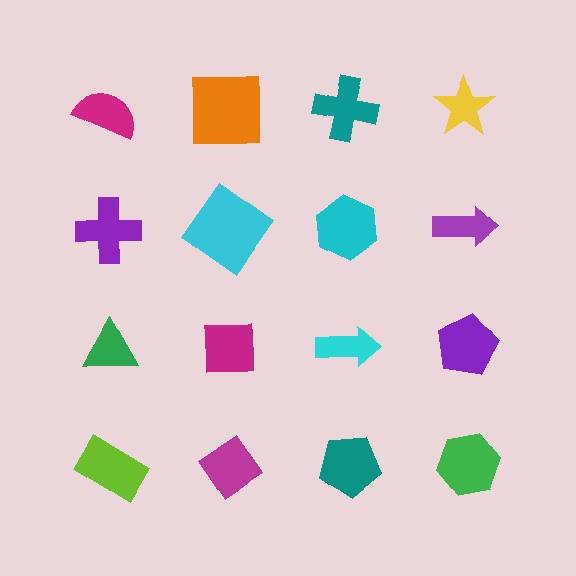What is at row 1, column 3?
A teal cross.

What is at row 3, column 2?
A magenta square.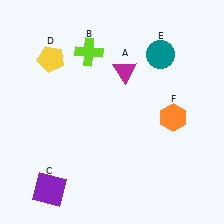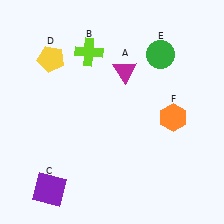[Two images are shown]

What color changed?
The circle (E) changed from teal in Image 1 to green in Image 2.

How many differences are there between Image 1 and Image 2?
There is 1 difference between the two images.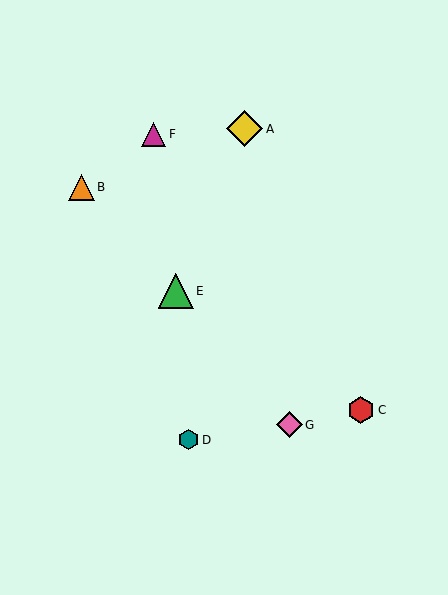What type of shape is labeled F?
Shape F is a magenta triangle.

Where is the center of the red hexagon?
The center of the red hexagon is at (361, 410).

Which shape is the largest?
The yellow diamond (labeled A) is the largest.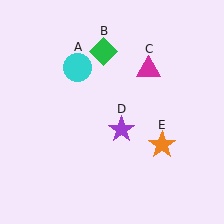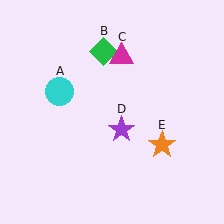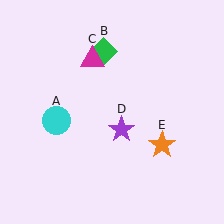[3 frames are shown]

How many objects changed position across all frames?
2 objects changed position: cyan circle (object A), magenta triangle (object C).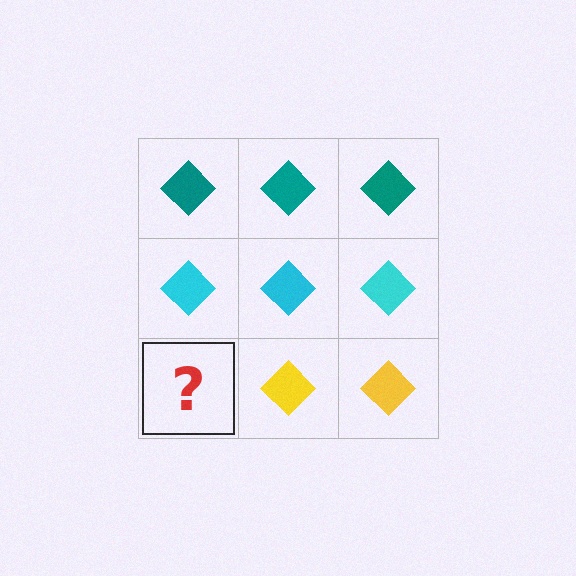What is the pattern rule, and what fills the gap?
The rule is that each row has a consistent color. The gap should be filled with a yellow diamond.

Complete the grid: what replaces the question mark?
The question mark should be replaced with a yellow diamond.